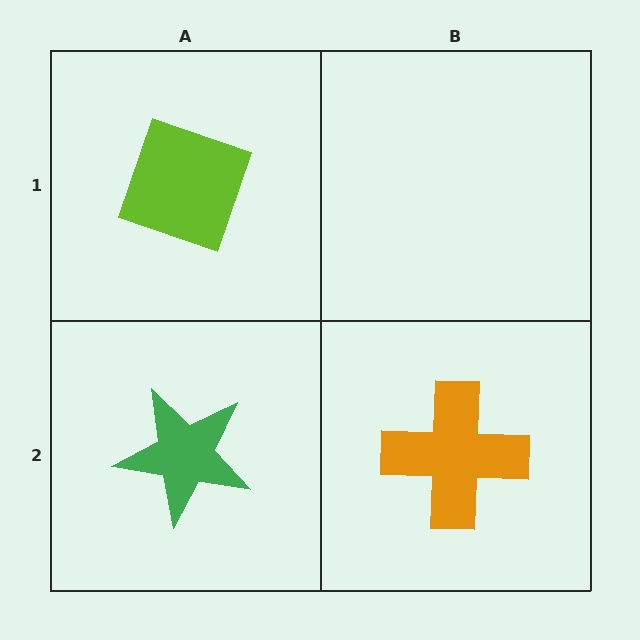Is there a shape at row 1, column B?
No, that cell is empty.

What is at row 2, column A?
A green star.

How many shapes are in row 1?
1 shape.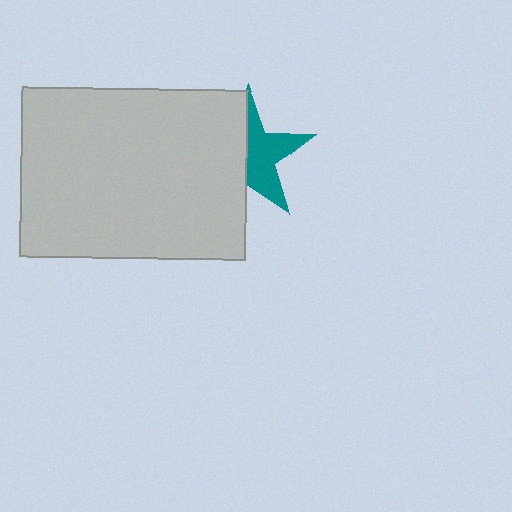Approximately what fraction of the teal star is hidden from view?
Roughly 49% of the teal star is hidden behind the light gray rectangle.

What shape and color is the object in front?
The object in front is a light gray rectangle.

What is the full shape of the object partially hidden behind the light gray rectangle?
The partially hidden object is a teal star.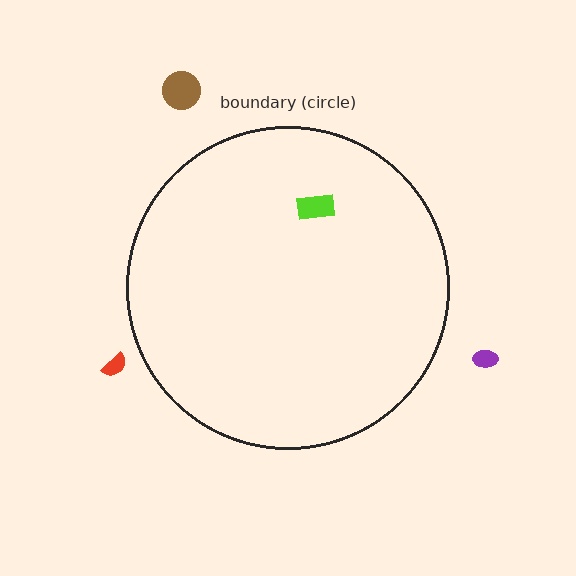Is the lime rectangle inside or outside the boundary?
Inside.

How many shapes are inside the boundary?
1 inside, 3 outside.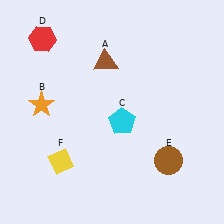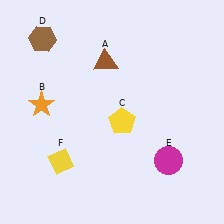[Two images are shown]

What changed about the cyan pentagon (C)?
In Image 1, C is cyan. In Image 2, it changed to yellow.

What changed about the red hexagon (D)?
In Image 1, D is red. In Image 2, it changed to brown.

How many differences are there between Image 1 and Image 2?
There are 3 differences between the two images.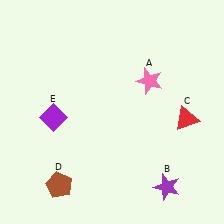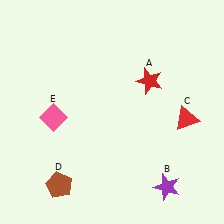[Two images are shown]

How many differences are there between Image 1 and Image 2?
There are 2 differences between the two images.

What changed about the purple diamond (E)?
In Image 1, E is purple. In Image 2, it changed to pink.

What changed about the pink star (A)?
In Image 1, A is pink. In Image 2, it changed to red.